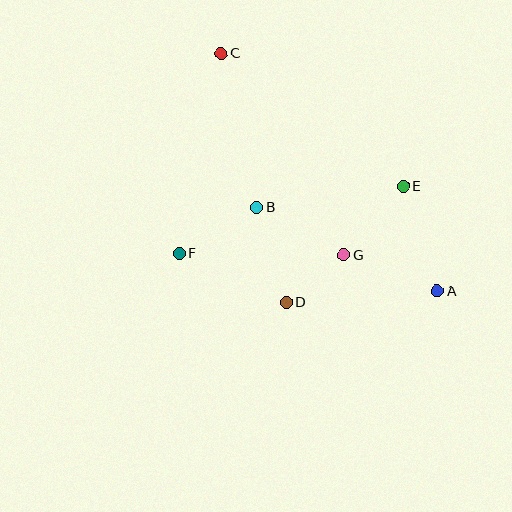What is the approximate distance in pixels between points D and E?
The distance between D and E is approximately 165 pixels.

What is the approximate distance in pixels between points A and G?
The distance between A and G is approximately 100 pixels.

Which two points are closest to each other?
Points D and G are closest to each other.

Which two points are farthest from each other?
Points A and C are farthest from each other.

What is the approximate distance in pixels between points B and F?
The distance between B and F is approximately 90 pixels.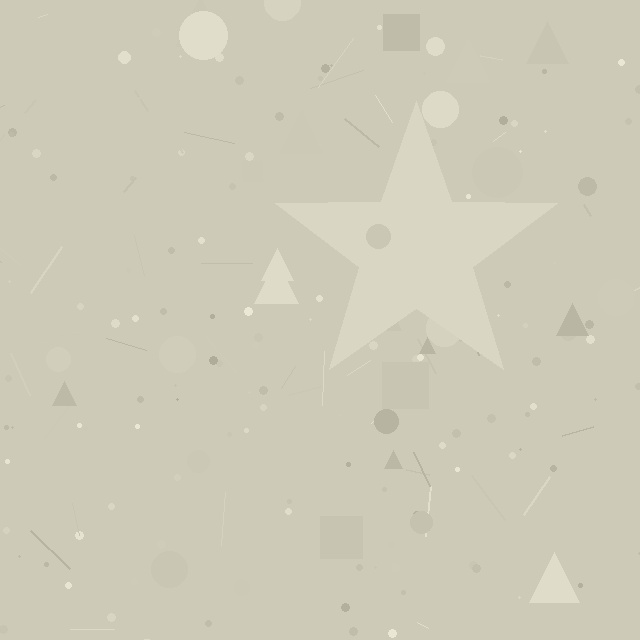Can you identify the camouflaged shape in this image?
The camouflaged shape is a star.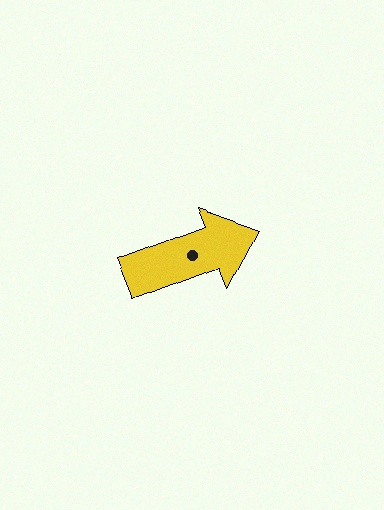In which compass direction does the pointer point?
East.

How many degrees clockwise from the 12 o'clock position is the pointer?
Approximately 69 degrees.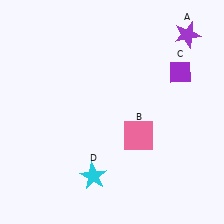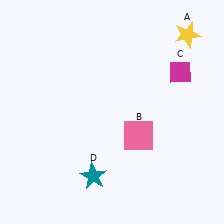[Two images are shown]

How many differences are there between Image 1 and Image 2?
There are 3 differences between the two images.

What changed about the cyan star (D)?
In Image 1, D is cyan. In Image 2, it changed to teal.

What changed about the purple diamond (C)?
In Image 1, C is purple. In Image 2, it changed to magenta.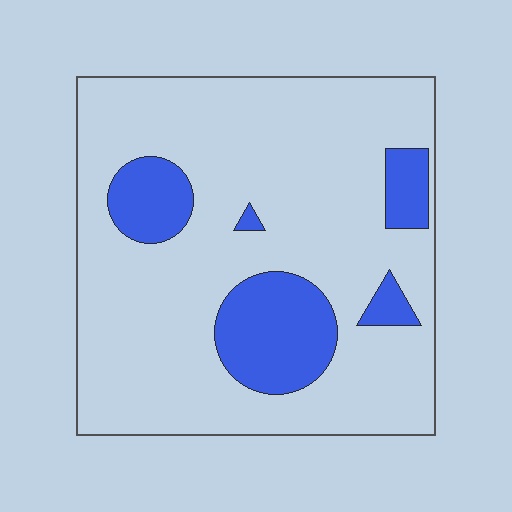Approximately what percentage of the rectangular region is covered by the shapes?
Approximately 20%.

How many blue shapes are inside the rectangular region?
5.